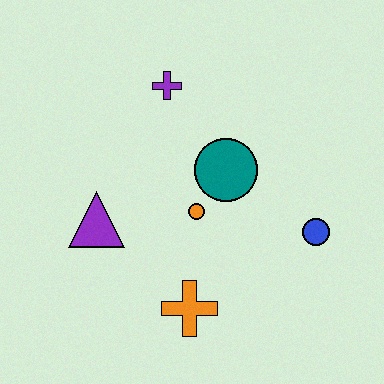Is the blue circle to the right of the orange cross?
Yes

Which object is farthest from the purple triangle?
The blue circle is farthest from the purple triangle.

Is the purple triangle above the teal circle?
No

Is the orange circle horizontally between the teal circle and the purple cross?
Yes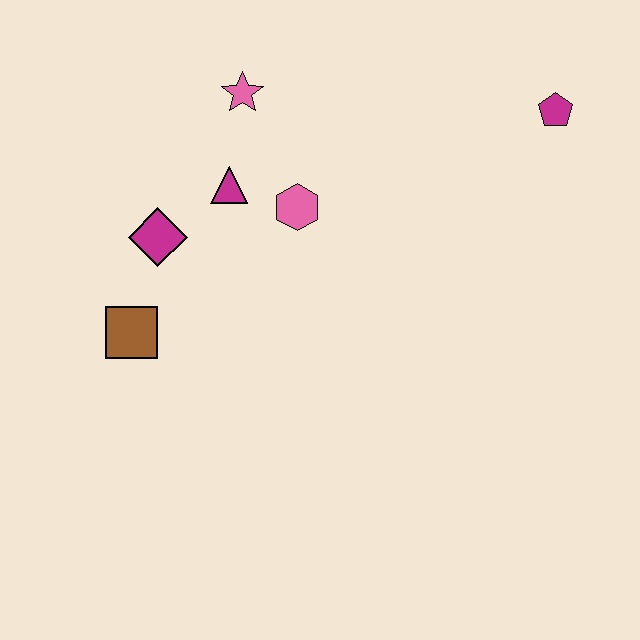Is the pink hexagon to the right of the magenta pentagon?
No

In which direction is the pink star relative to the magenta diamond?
The pink star is above the magenta diamond.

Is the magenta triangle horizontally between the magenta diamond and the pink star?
Yes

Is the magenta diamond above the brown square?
Yes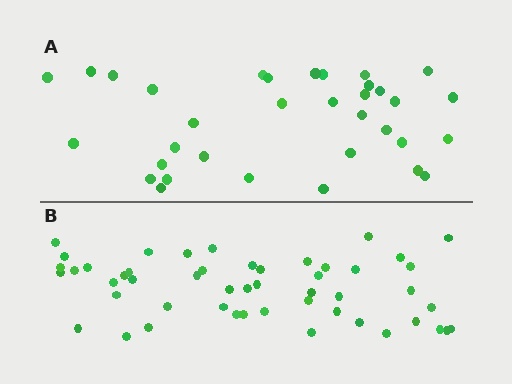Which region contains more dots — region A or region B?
Region B (the bottom region) has more dots.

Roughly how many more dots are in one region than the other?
Region B has approximately 15 more dots than region A.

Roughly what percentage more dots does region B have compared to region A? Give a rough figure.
About 45% more.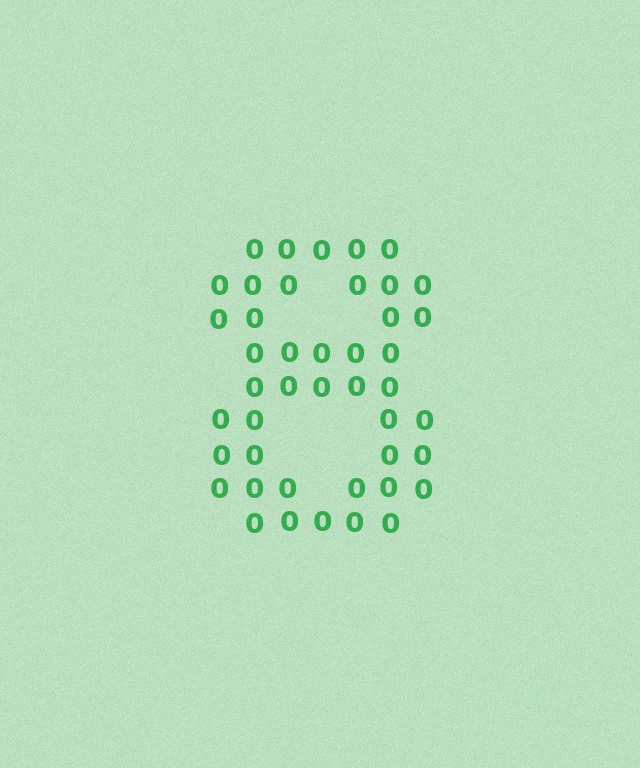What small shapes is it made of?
It is made of small digit 0's.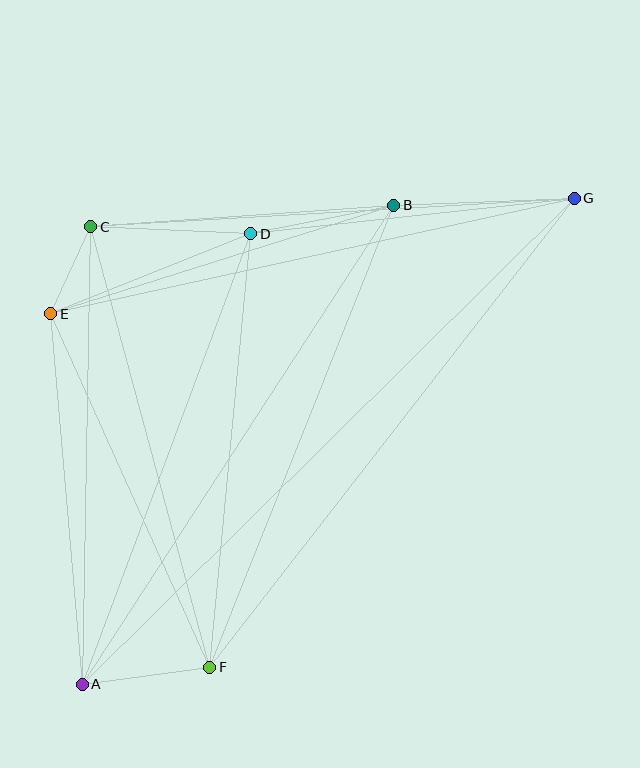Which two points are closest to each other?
Points C and E are closest to each other.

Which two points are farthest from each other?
Points A and G are farthest from each other.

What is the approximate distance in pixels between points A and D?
The distance between A and D is approximately 481 pixels.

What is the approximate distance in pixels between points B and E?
The distance between B and E is approximately 360 pixels.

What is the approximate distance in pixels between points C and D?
The distance between C and D is approximately 160 pixels.